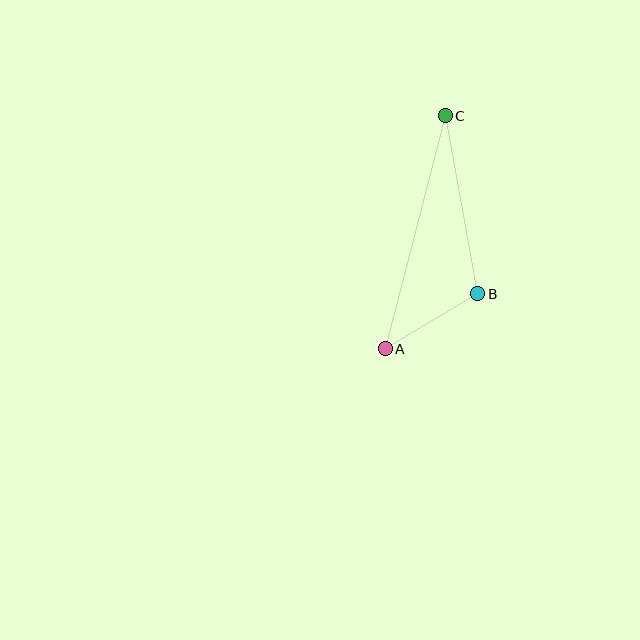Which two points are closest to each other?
Points A and B are closest to each other.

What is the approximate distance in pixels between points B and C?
The distance between B and C is approximately 181 pixels.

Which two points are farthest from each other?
Points A and C are farthest from each other.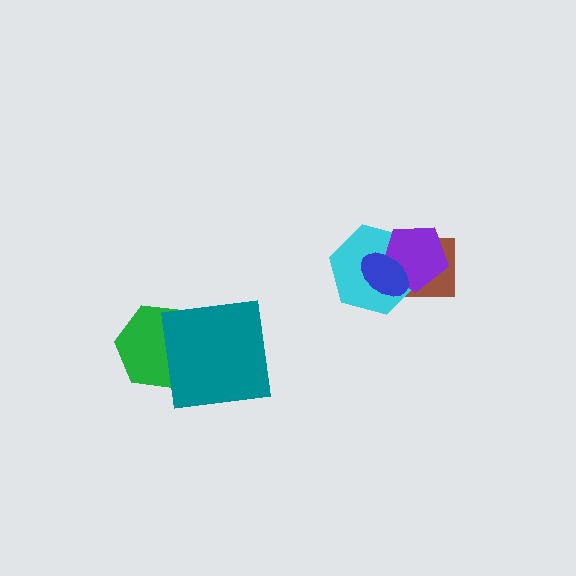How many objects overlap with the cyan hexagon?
3 objects overlap with the cyan hexagon.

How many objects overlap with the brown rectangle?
3 objects overlap with the brown rectangle.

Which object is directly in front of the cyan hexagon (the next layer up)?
The purple pentagon is directly in front of the cyan hexagon.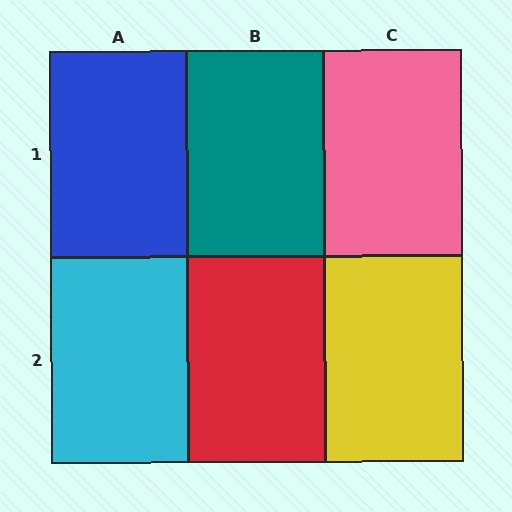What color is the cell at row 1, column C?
Pink.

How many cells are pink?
1 cell is pink.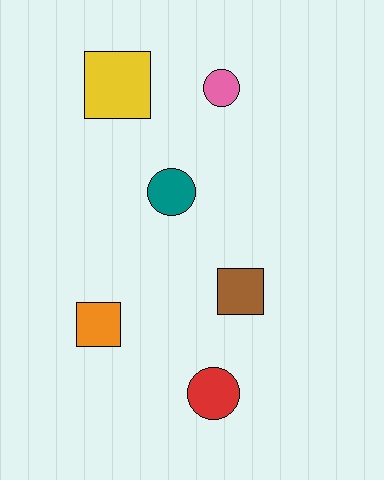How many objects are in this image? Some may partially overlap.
There are 6 objects.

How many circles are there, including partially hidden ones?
There are 3 circles.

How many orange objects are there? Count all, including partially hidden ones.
There is 1 orange object.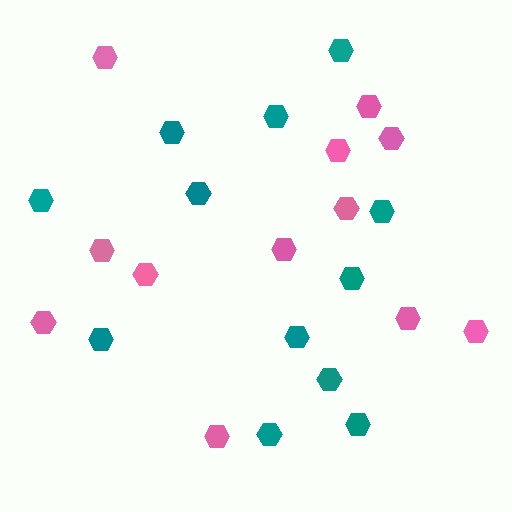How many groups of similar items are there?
There are 2 groups: one group of teal hexagons (12) and one group of pink hexagons (12).